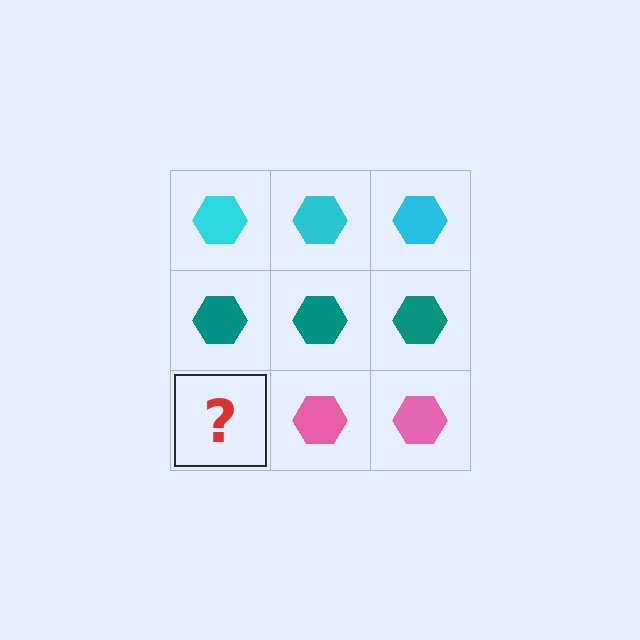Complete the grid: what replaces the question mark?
The question mark should be replaced with a pink hexagon.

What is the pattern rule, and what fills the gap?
The rule is that each row has a consistent color. The gap should be filled with a pink hexagon.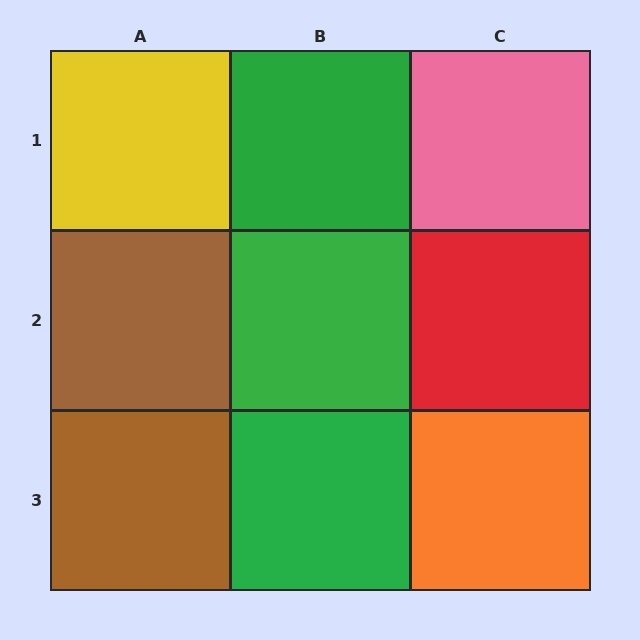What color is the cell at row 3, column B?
Green.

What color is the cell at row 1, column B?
Green.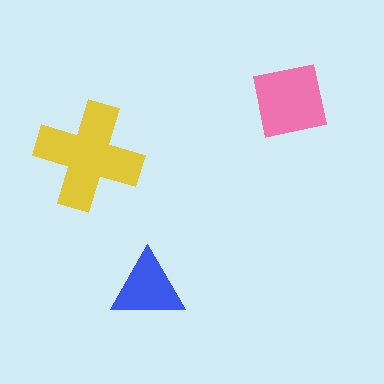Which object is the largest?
The yellow cross.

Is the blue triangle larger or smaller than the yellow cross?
Smaller.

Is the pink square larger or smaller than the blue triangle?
Larger.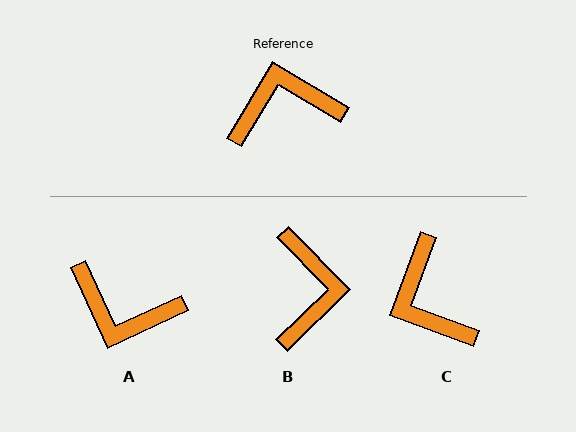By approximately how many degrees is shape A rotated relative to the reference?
Approximately 146 degrees counter-clockwise.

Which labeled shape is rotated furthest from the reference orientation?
A, about 146 degrees away.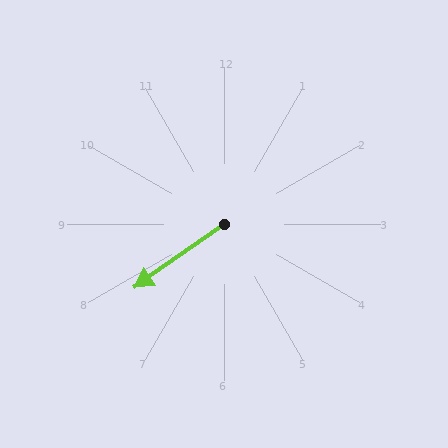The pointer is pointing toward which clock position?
Roughly 8 o'clock.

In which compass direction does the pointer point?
Southwest.